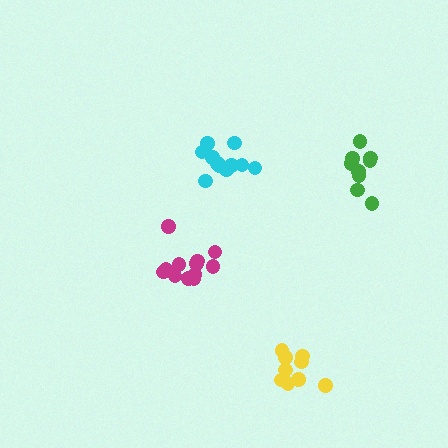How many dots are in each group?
Group 1: 10 dots, Group 2: 12 dots, Group 3: 9 dots, Group 4: 11 dots (42 total).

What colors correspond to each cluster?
The clusters are colored: yellow, magenta, green, cyan.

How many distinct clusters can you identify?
There are 4 distinct clusters.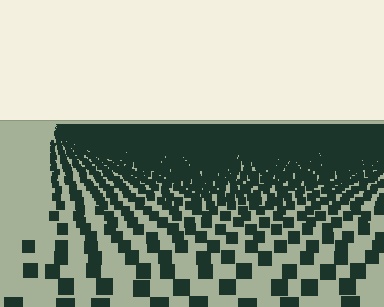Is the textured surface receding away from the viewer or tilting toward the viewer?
The surface is receding away from the viewer. Texture elements get smaller and denser toward the top.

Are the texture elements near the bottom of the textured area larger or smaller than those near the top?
Larger. Near the bottom, elements are closer to the viewer and appear at a bigger on-screen size.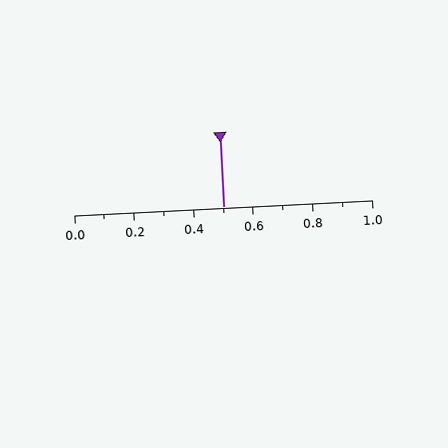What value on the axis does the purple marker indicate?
The marker indicates approximately 0.5.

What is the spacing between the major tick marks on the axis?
The major ticks are spaced 0.2 apart.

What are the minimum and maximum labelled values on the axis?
The axis runs from 0.0 to 1.0.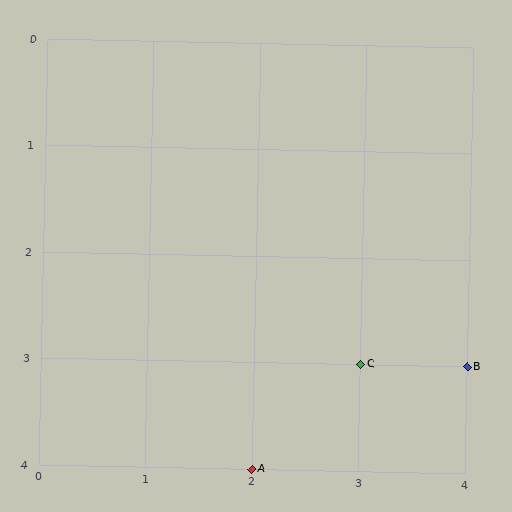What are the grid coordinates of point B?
Point B is at grid coordinates (4, 3).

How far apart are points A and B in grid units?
Points A and B are 2 columns and 1 row apart (about 2.2 grid units diagonally).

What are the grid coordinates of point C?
Point C is at grid coordinates (3, 3).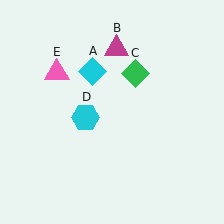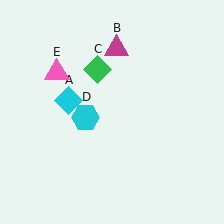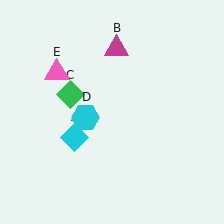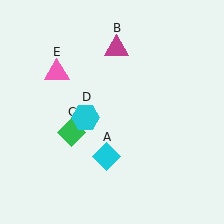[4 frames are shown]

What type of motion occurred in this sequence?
The cyan diamond (object A), green diamond (object C) rotated counterclockwise around the center of the scene.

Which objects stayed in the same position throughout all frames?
Magenta triangle (object B) and cyan hexagon (object D) and pink triangle (object E) remained stationary.